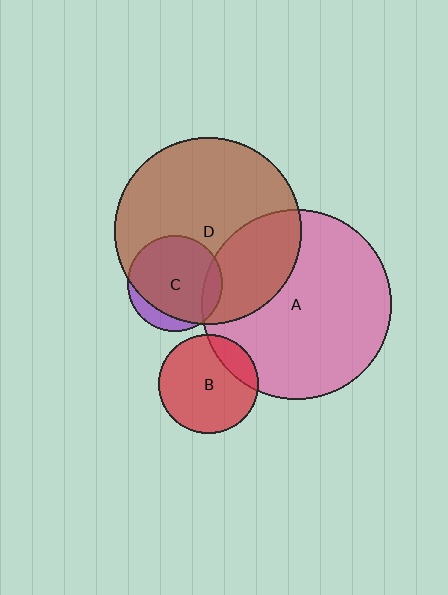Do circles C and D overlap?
Yes.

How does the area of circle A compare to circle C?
Approximately 3.9 times.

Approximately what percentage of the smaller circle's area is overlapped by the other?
Approximately 85%.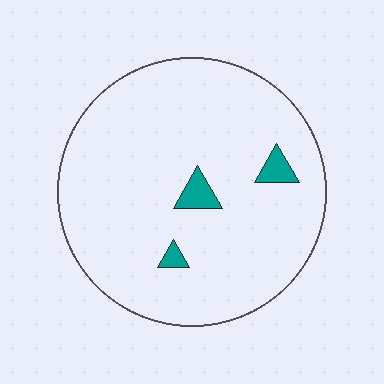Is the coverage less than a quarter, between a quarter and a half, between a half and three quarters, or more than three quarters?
Less than a quarter.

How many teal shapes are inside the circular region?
3.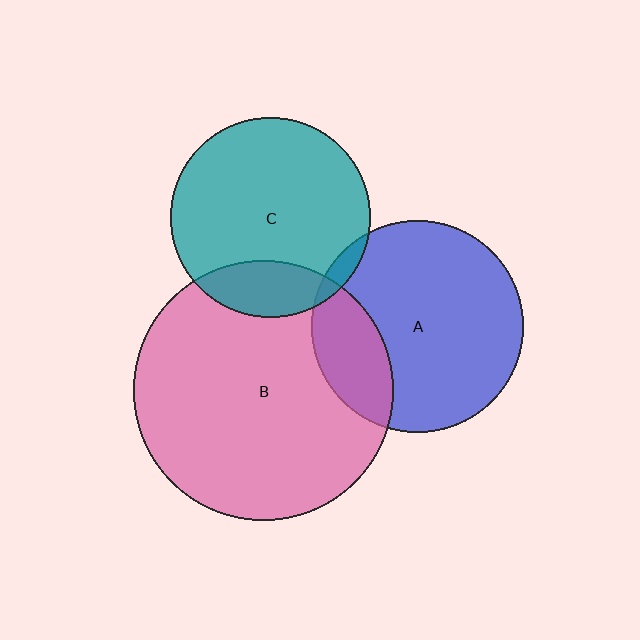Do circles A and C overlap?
Yes.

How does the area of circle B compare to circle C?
Approximately 1.7 times.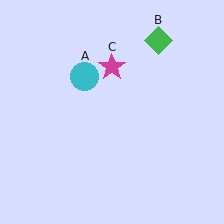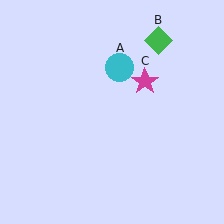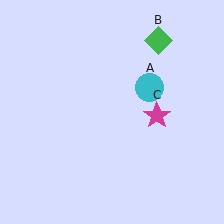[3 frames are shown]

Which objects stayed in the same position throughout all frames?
Green diamond (object B) remained stationary.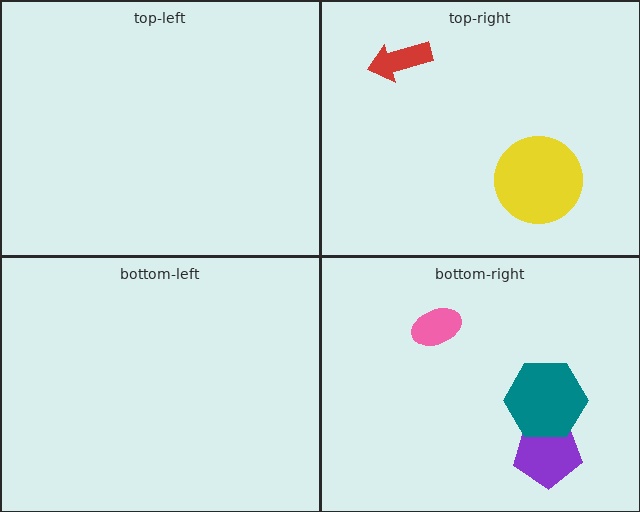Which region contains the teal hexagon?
The bottom-right region.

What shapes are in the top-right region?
The yellow circle, the red arrow.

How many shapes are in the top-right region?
2.